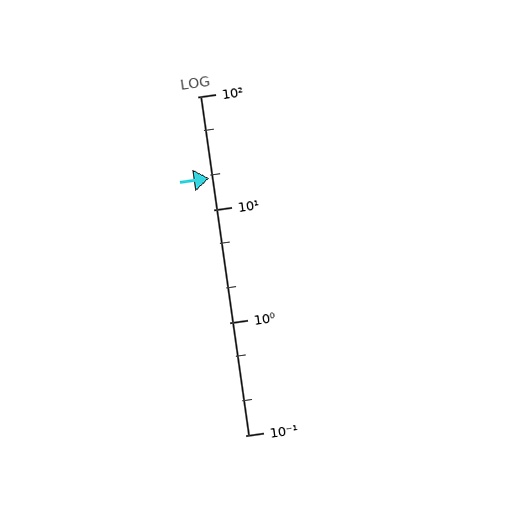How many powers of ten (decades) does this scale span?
The scale spans 3 decades, from 0.1 to 100.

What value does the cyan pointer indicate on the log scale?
The pointer indicates approximately 19.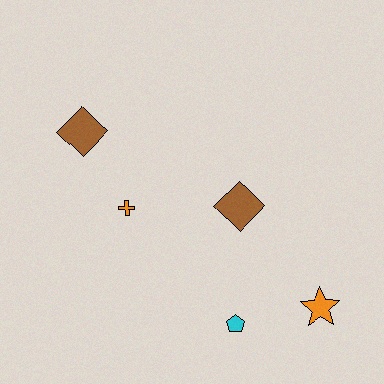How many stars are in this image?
There is 1 star.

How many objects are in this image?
There are 5 objects.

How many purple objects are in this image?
There are no purple objects.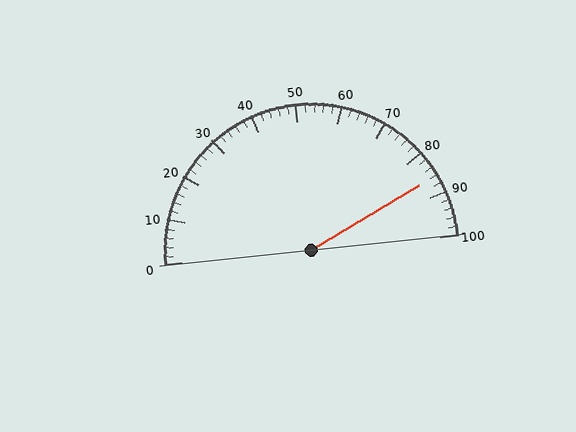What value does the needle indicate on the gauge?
The needle indicates approximately 86.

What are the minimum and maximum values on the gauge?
The gauge ranges from 0 to 100.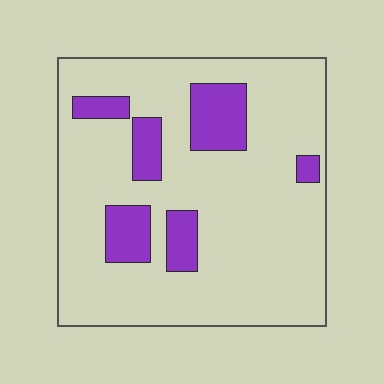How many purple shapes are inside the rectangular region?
6.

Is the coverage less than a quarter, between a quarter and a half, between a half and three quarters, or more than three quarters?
Less than a quarter.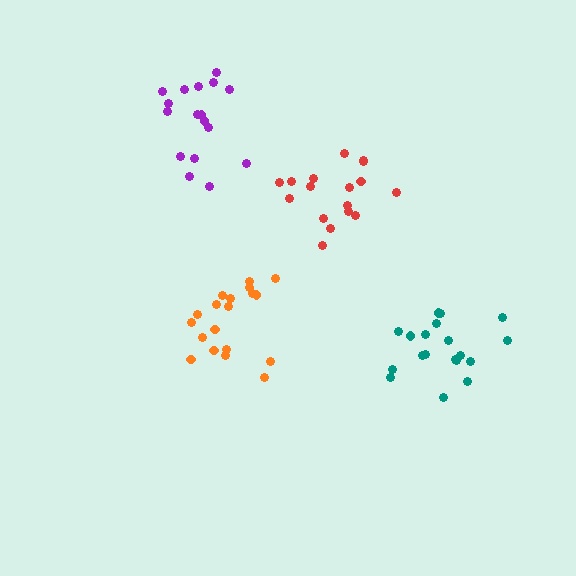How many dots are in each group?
Group 1: 19 dots, Group 2: 17 dots, Group 3: 19 dots, Group 4: 17 dots (72 total).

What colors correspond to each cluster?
The clusters are colored: teal, purple, orange, red.